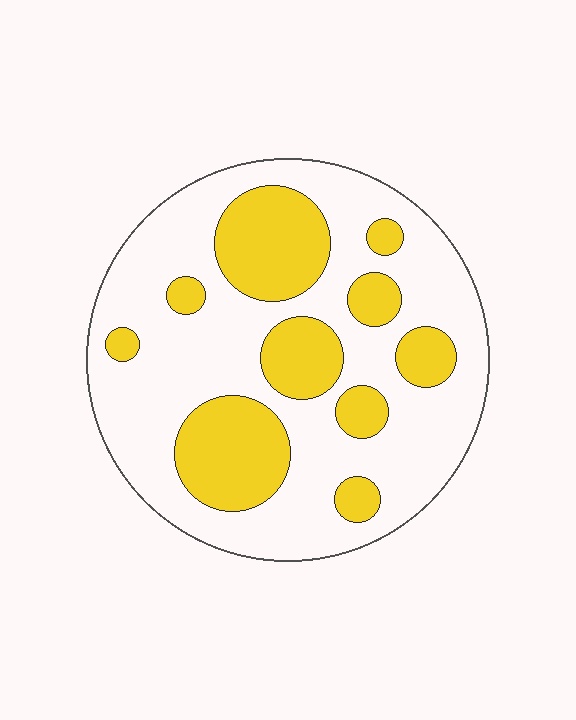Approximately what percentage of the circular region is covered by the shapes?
Approximately 30%.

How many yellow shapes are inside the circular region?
10.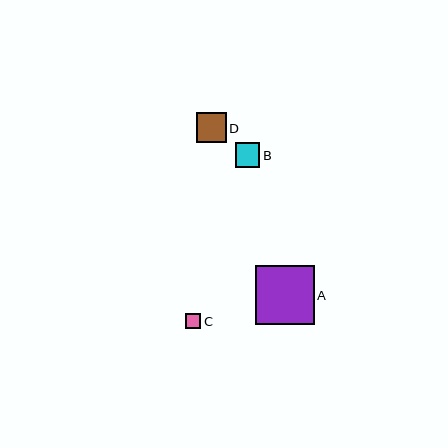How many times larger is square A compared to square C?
Square A is approximately 3.9 times the size of square C.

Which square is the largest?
Square A is the largest with a size of approximately 58 pixels.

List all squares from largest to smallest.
From largest to smallest: A, D, B, C.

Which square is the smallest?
Square C is the smallest with a size of approximately 15 pixels.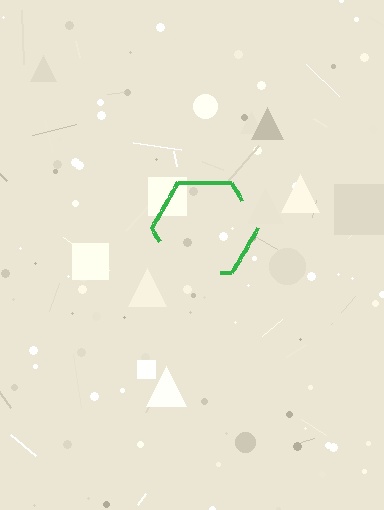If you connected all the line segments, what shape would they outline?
They would outline a hexagon.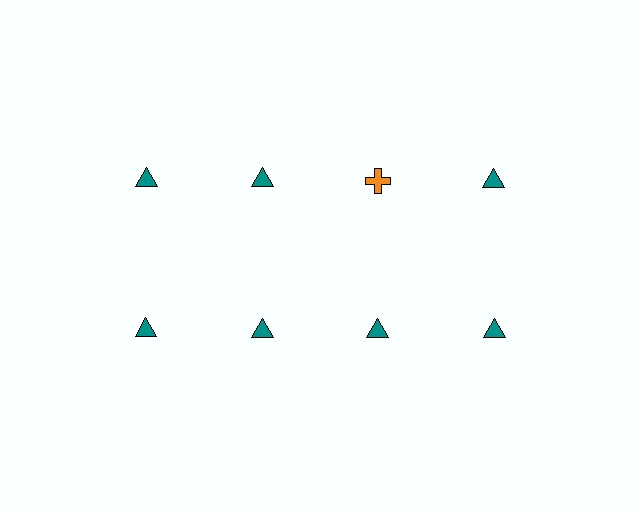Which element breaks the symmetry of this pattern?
The orange cross in the top row, center column breaks the symmetry. All other shapes are teal triangles.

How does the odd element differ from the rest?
It differs in both color (orange instead of teal) and shape (cross instead of triangle).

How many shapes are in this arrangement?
There are 8 shapes arranged in a grid pattern.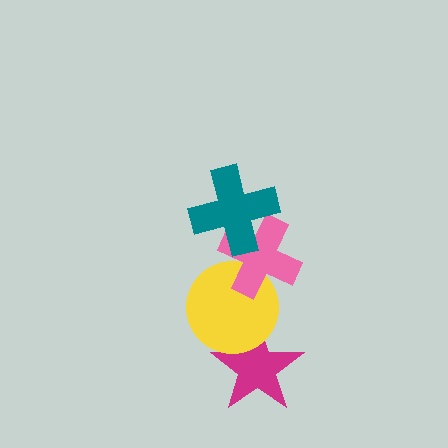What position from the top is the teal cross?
The teal cross is 1st from the top.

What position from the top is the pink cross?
The pink cross is 2nd from the top.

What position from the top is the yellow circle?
The yellow circle is 3rd from the top.